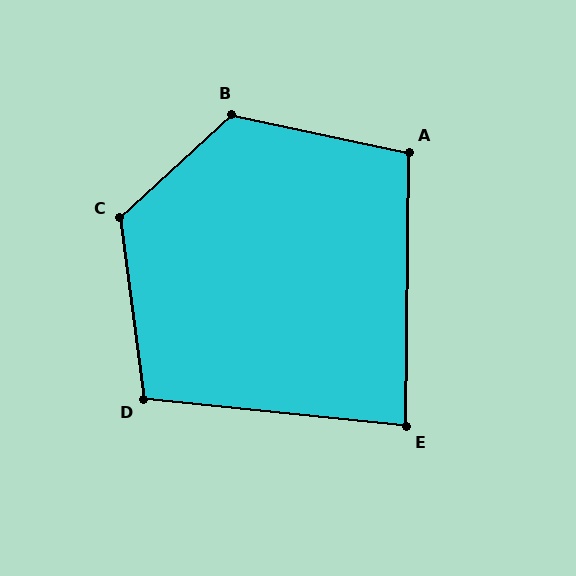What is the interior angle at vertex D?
Approximately 103 degrees (obtuse).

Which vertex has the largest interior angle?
B, at approximately 125 degrees.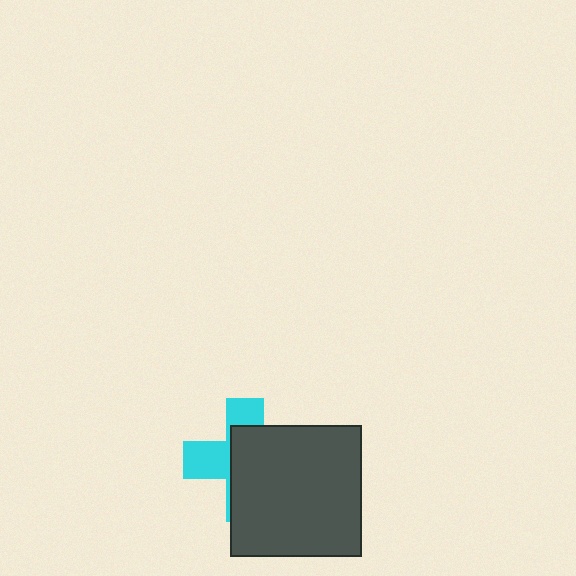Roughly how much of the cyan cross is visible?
A small part of it is visible (roughly 38%).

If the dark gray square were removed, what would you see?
You would see the complete cyan cross.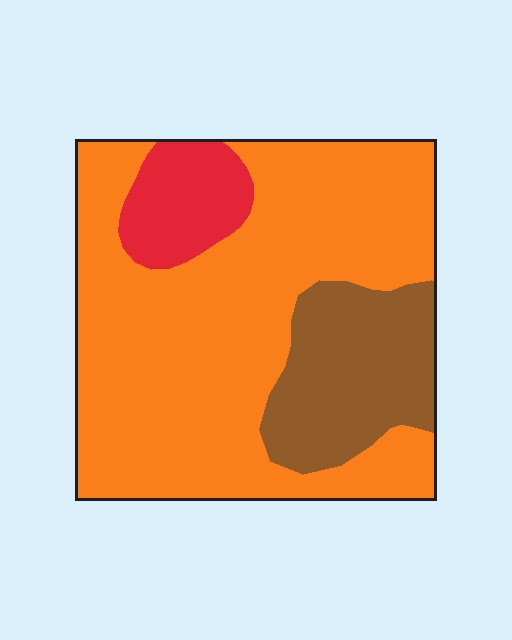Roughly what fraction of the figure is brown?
Brown covers around 20% of the figure.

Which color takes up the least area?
Red, at roughly 10%.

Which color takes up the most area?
Orange, at roughly 70%.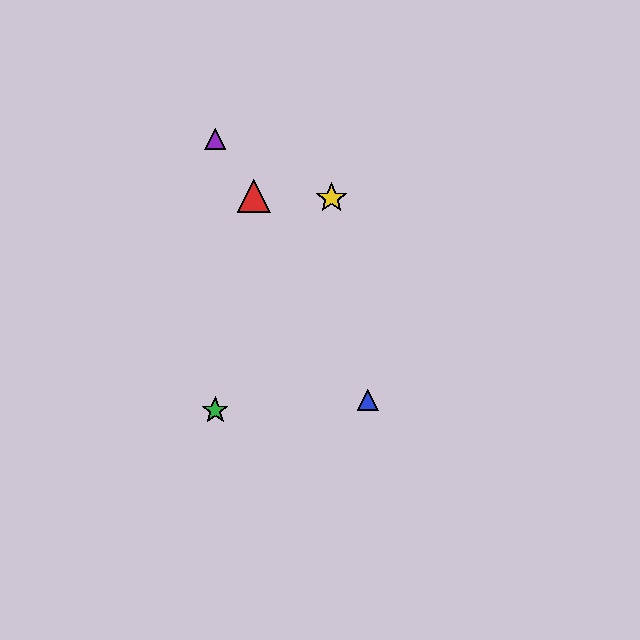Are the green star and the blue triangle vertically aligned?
No, the green star is at x≈215 and the blue triangle is at x≈368.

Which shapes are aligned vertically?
The green star, the purple triangle are aligned vertically.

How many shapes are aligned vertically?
2 shapes (the green star, the purple triangle) are aligned vertically.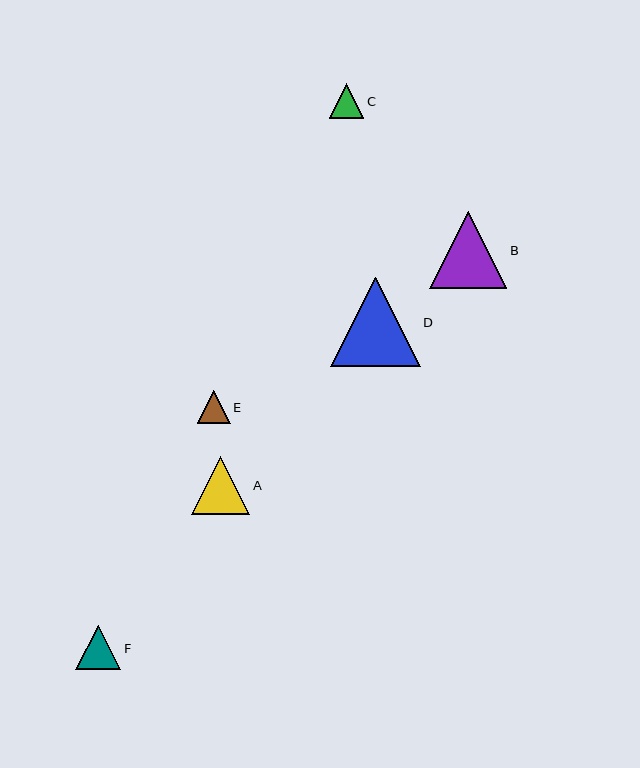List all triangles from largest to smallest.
From largest to smallest: D, B, A, F, C, E.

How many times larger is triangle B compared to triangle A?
Triangle B is approximately 1.3 times the size of triangle A.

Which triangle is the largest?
Triangle D is the largest with a size of approximately 89 pixels.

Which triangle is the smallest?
Triangle E is the smallest with a size of approximately 33 pixels.